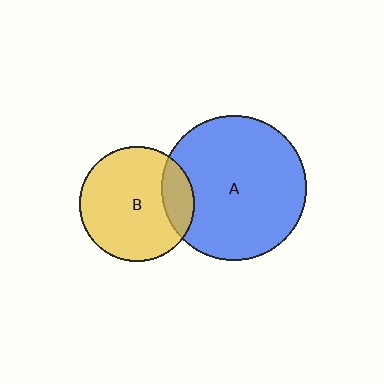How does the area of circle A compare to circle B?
Approximately 1.6 times.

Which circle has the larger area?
Circle A (blue).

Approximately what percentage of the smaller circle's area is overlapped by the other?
Approximately 20%.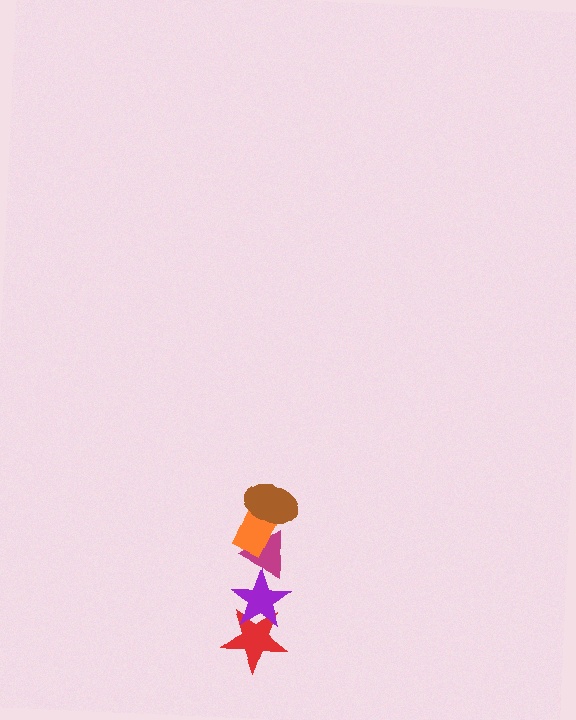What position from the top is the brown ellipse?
The brown ellipse is 1st from the top.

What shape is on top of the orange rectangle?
The brown ellipse is on top of the orange rectangle.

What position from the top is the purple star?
The purple star is 4th from the top.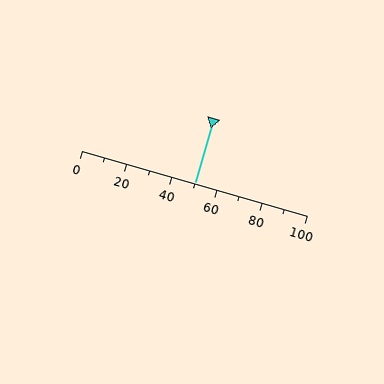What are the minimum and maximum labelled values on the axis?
The axis runs from 0 to 100.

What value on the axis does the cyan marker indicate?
The marker indicates approximately 50.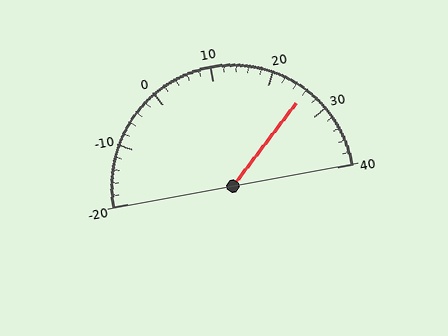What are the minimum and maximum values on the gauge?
The gauge ranges from -20 to 40.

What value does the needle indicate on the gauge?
The needle indicates approximately 26.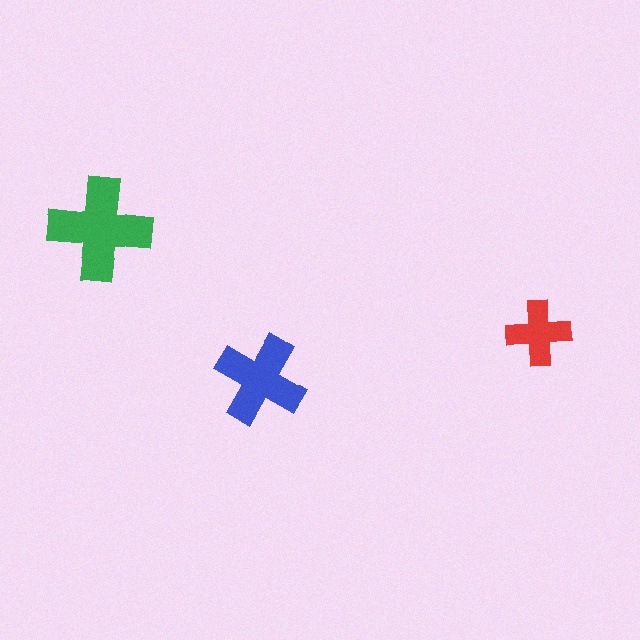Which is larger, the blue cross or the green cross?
The green one.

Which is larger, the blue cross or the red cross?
The blue one.